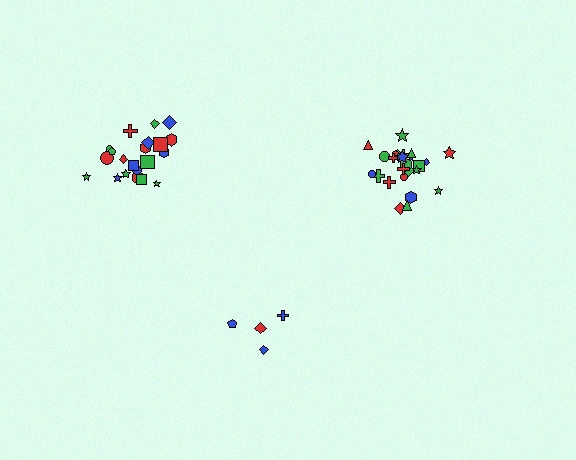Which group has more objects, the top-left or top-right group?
The top-right group.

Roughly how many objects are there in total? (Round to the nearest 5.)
Roughly 50 objects in total.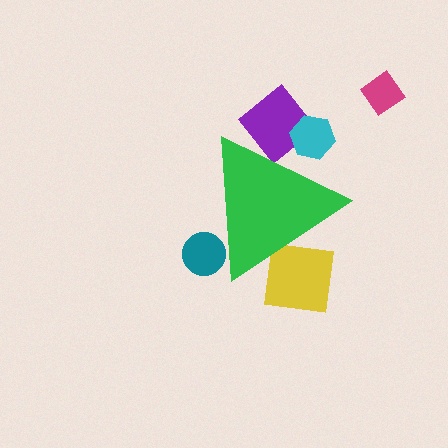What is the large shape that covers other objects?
A green triangle.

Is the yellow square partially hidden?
Yes, the yellow square is partially hidden behind the green triangle.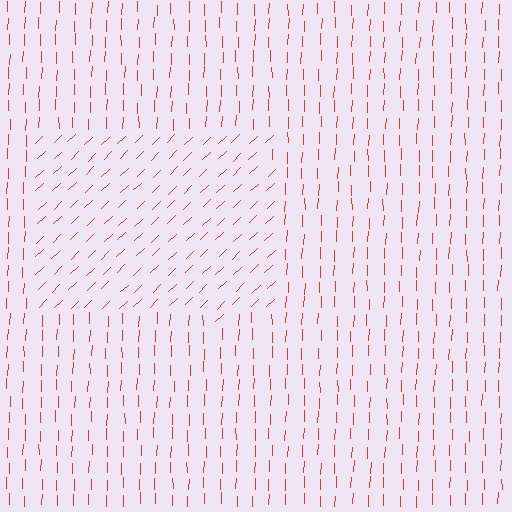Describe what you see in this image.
The image is filled with small red line segments. A rectangle region in the image has lines oriented differently from the surrounding lines, creating a visible texture boundary.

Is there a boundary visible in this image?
Yes, there is a texture boundary formed by a change in line orientation.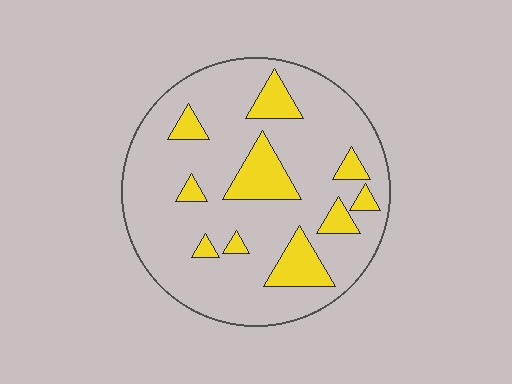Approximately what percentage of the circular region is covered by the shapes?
Approximately 20%.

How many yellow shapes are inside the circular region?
10.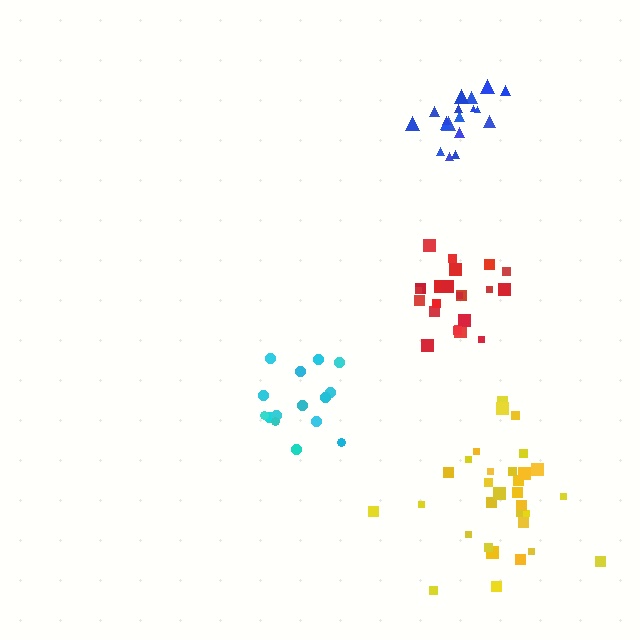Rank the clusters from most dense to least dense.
blue, red, cyan, yellow.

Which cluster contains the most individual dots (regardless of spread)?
Yellow (31).